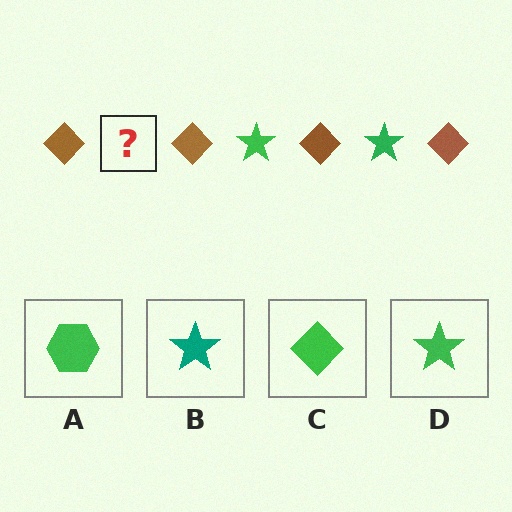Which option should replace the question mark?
Option D.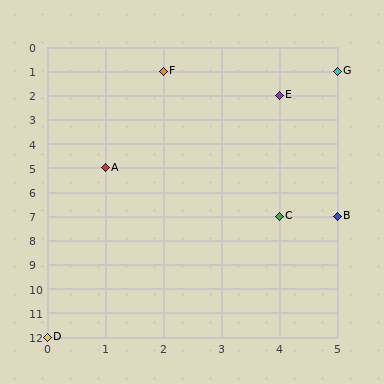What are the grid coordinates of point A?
Point A is at grid coordinates (1, 5).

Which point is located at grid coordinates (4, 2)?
Point E is at (4, 2).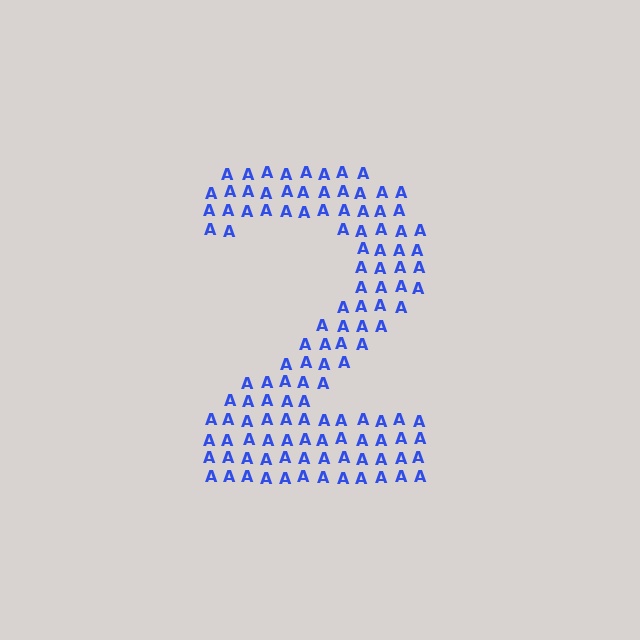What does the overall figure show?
The overall figure shows the digit 2.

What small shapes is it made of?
It is made of small letter A's.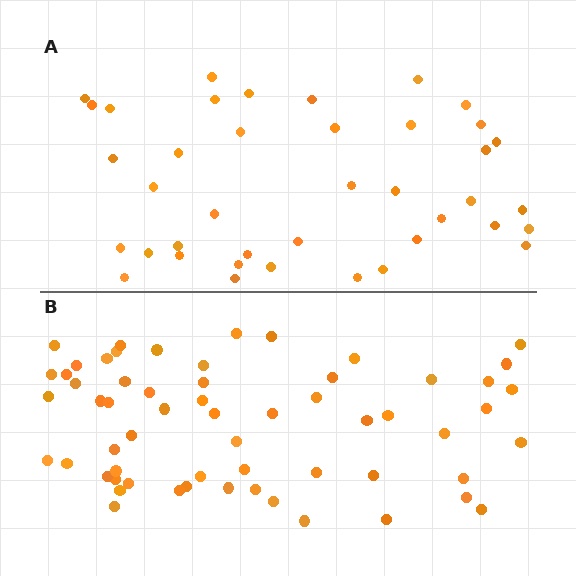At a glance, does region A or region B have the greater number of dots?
Region B (the bottom region) has more dots.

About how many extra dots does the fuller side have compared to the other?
Region B has approximately 20 more dots than region A.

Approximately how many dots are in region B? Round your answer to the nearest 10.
About 60 dots.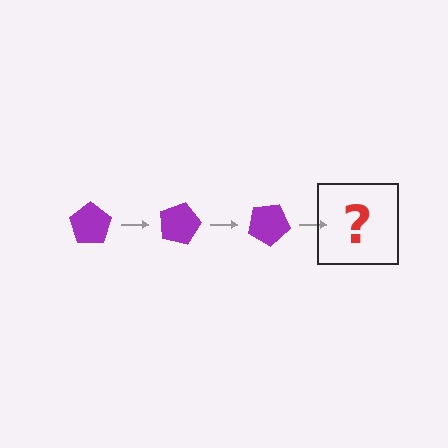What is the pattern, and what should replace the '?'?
The pattern is that the pentagon rotates 15 degrees each step. The '?' should be a purple pentagon rotated 45 degrees.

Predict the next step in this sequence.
The next step is a purple pentagon rotated 45 degrees.